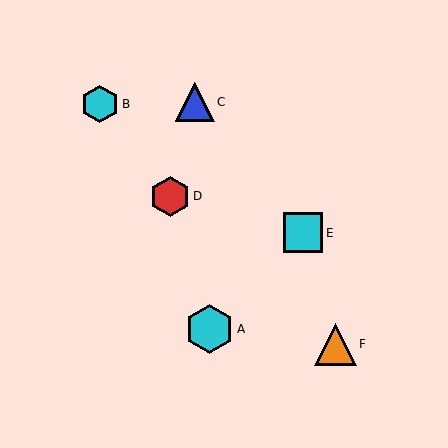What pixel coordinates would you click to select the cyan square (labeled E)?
Click at (303, 233) to select the cyan square E.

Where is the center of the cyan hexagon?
The center of the cyan hexagon is at (210, 329).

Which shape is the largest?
The cyan hexagon (labeled A) is the largest.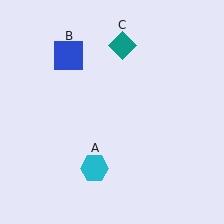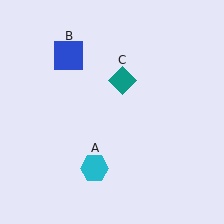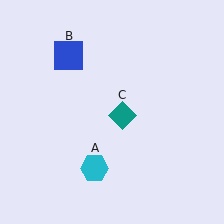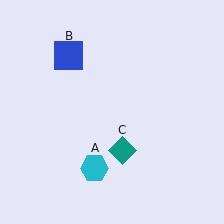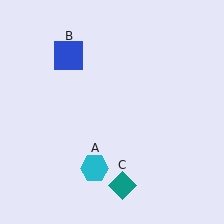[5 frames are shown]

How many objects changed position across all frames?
1 object changed position: teal diamond (object C).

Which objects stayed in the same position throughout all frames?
Cyan hexagon (object A) and blue square (object B) remained stationary.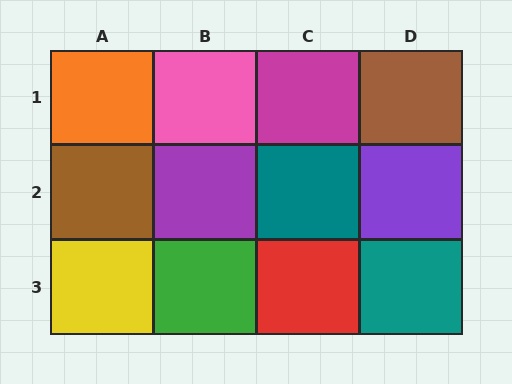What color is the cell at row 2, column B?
Purple.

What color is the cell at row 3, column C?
Red.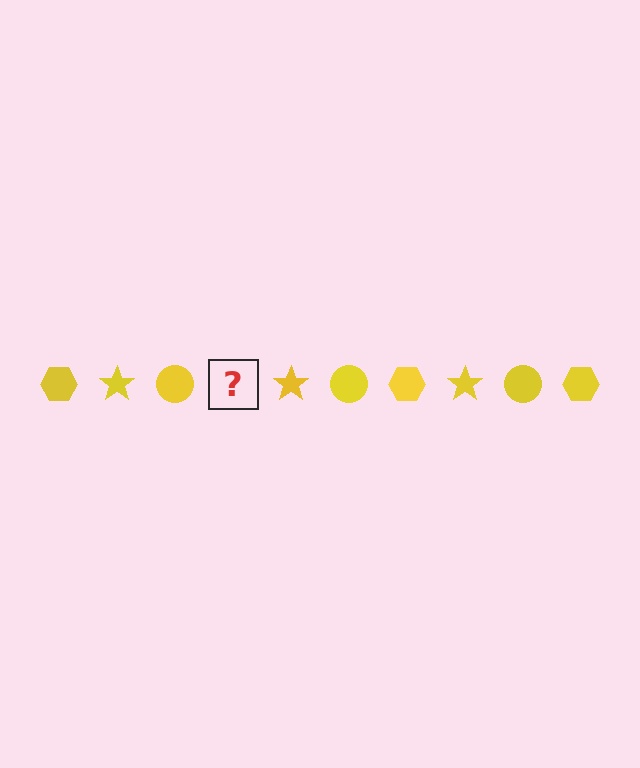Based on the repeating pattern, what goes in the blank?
The blank should be a yellow hexagon.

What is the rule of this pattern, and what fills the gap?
The rule is that the pattern cycles through hexagon, star, circle shapes in yellow. The gap should be filled with a yellow hexagon.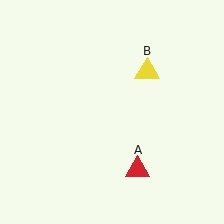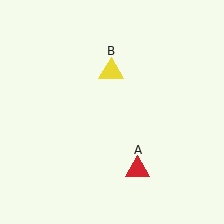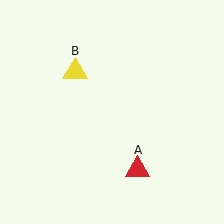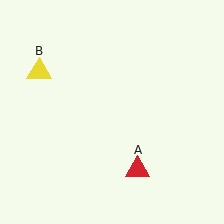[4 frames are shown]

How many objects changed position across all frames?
1 object changed position: yellow triangle (object B).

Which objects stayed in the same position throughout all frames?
Red triangle (object A) remained stationary.